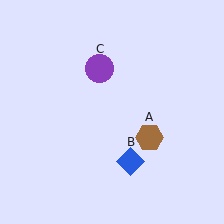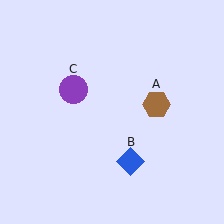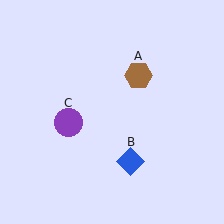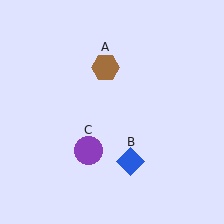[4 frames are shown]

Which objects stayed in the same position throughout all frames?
Blue diamond (object B) remained stationary.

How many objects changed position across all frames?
2 objects changed position: brown hexagon (object A), purple circle (object C).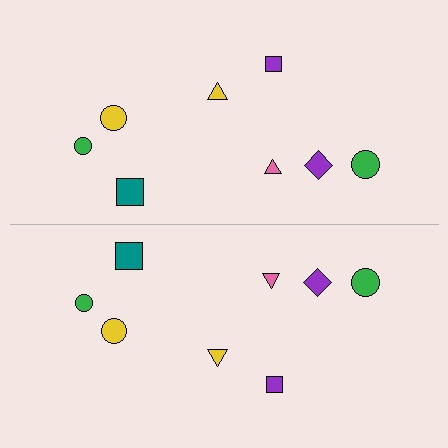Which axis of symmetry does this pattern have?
The pattern has a horizontal axis of symmetry running through the center of the image.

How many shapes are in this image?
There are 16 shapes in this image.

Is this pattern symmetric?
Yes, this pattern has bilateral (reflection) symmetry.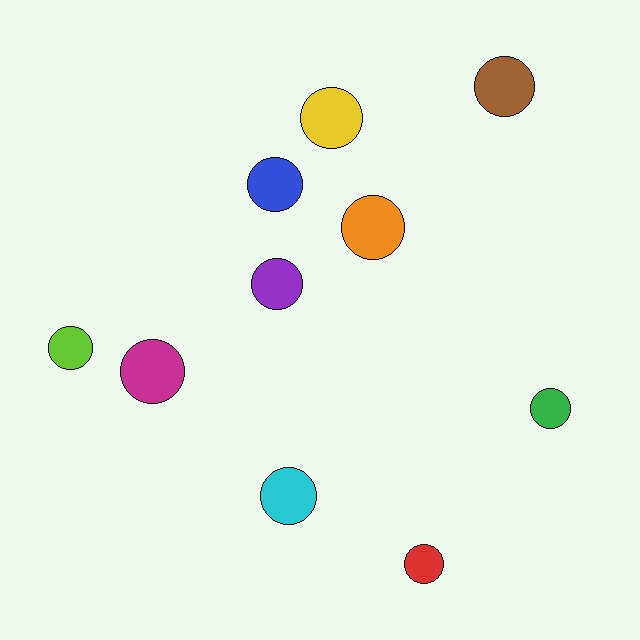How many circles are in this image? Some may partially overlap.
There are 10 circles.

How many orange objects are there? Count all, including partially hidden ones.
There is 1 orange object.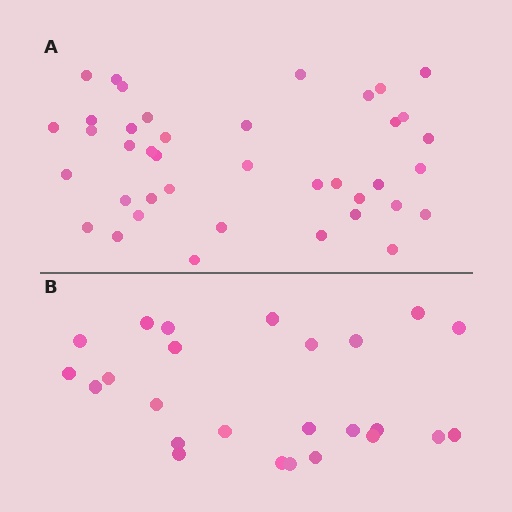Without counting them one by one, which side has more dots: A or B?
Region A (the top region) has more dots.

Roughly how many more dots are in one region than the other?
Region A has approximately 15 more dots than region B.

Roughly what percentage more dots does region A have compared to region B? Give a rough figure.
About 60% more.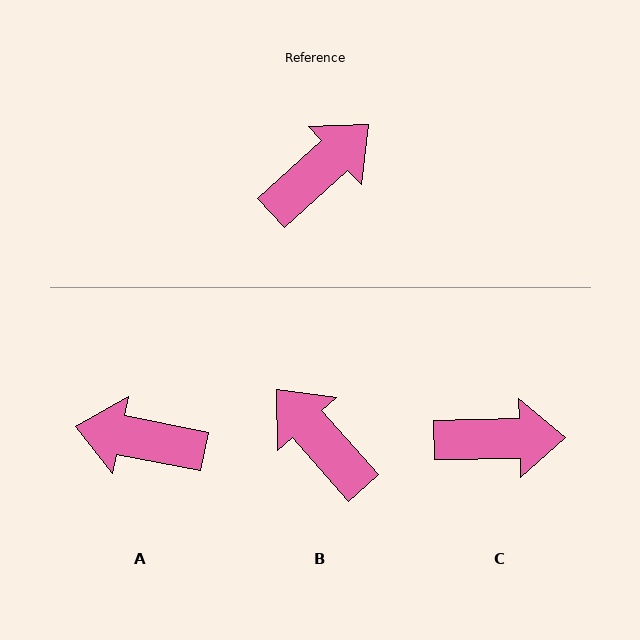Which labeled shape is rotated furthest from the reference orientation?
A, about 127 degrees away.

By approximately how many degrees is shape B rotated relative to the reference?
Approximately 90 degrees counter-clockwise.